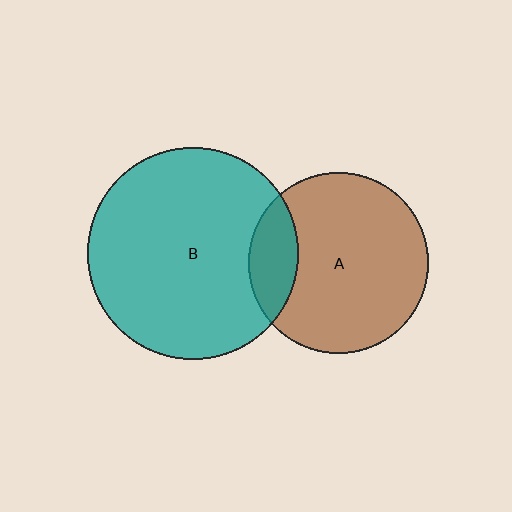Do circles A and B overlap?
Yes.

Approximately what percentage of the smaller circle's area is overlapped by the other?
Approximately 15%.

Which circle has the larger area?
Circle B (teal).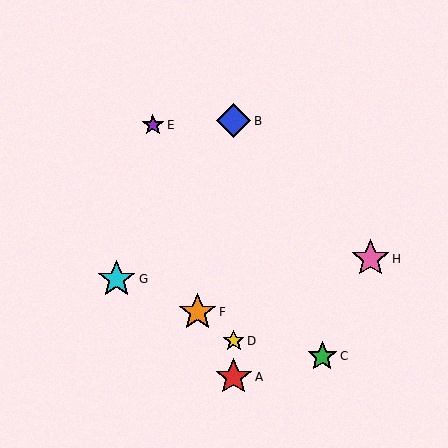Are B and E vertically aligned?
No, B is at x≈234 and E is at x≈153.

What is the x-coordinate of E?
Object E is at x≈153.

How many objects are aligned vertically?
3 objects (A, B, D) are aligned vertically.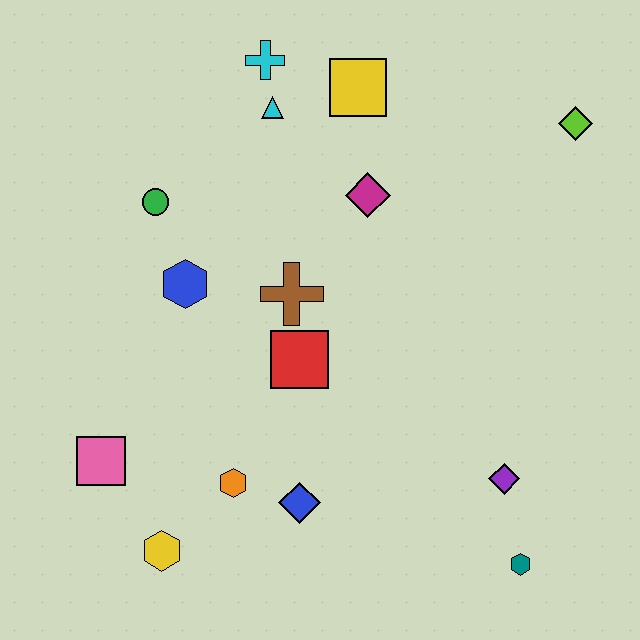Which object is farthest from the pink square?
The lime diamond is farthest from the pink square.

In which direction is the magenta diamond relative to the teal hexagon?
The magenta diamond is above the teal hexagon.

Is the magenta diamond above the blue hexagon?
Yes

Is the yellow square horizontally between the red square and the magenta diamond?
Yes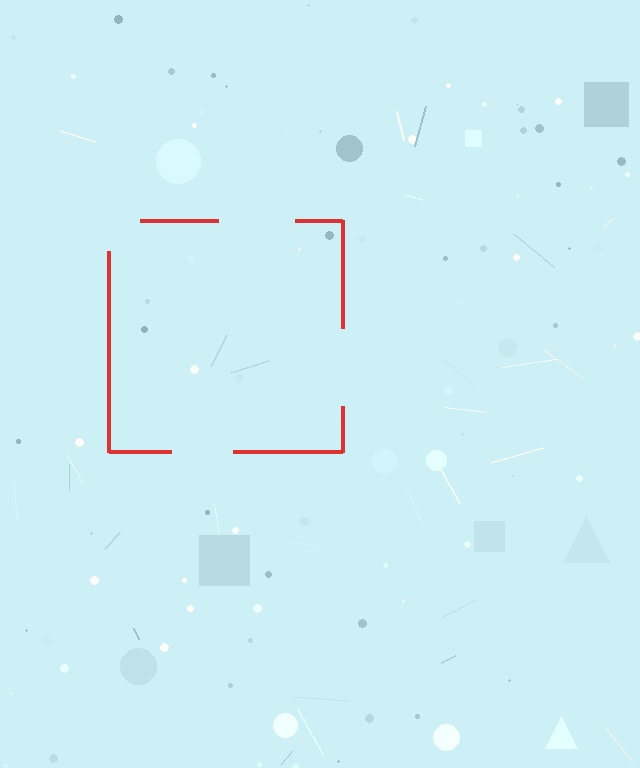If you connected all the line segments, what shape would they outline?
They would outline a square.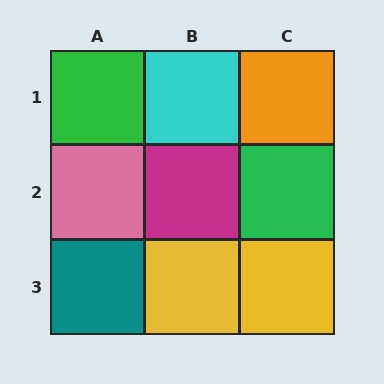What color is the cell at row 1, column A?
Green.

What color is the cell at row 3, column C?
Yellow.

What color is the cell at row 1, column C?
Orange.